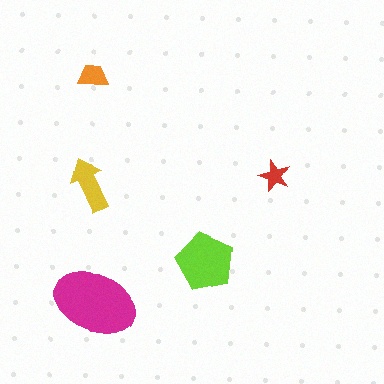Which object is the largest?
The magenta ellipse.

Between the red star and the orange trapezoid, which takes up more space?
The orange trapezoid.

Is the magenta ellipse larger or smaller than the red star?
Larger.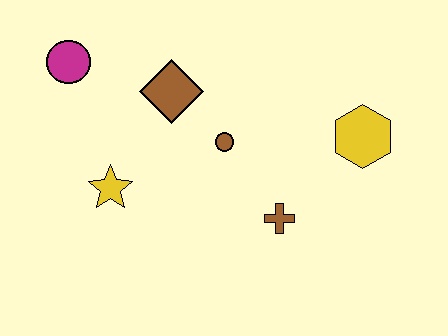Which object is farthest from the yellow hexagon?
The magenta circle is farthest from the yellow hexagon.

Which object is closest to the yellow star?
The brown diamond is closest to the yellow star.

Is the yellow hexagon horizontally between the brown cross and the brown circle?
No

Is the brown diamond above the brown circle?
Yes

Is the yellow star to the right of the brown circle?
No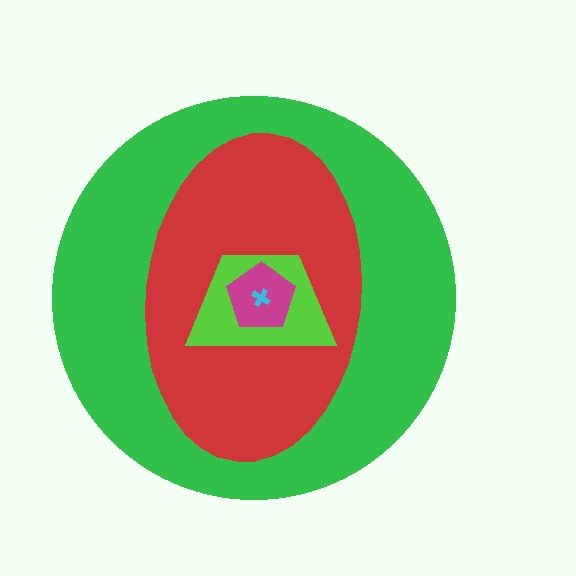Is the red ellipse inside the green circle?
Yes.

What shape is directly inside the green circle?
The red ellipse.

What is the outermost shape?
The green circle.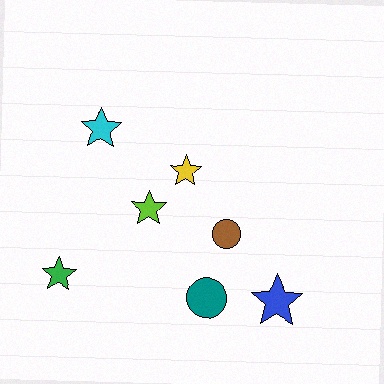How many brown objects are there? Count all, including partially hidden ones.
There is 1 brown object.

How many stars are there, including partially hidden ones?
There are 5 stars.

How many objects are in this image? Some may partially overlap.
There are 7 objects.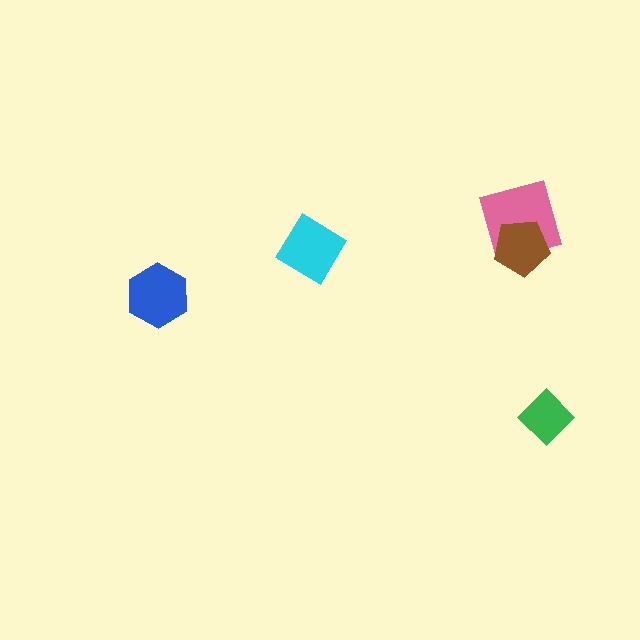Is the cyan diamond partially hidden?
No, no other shape covers it.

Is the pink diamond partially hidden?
Yes, it is partially covered by another shape.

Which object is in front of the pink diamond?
The brown pentagon is in front of the pink diamond.